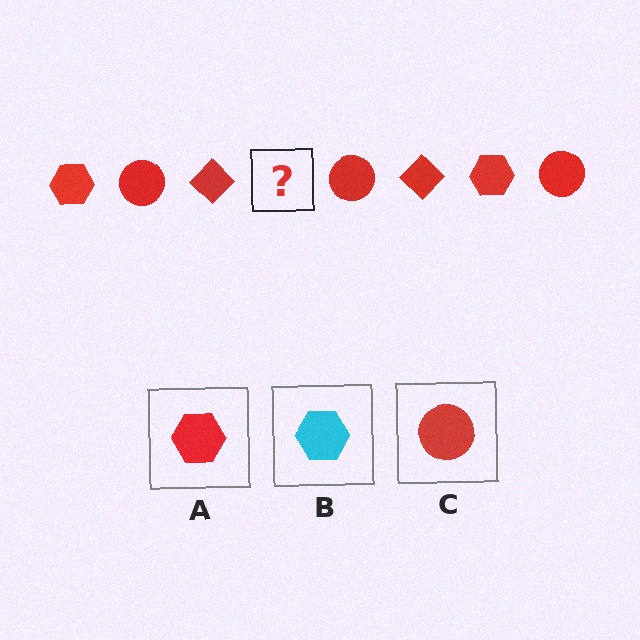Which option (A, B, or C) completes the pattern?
A.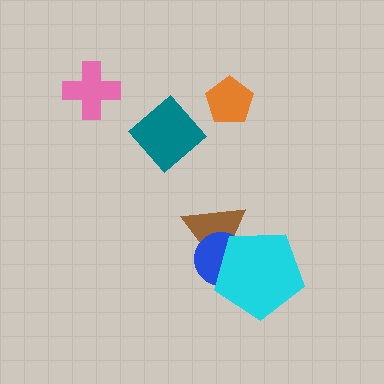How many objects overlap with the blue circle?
2 objects overlap with the blue circle.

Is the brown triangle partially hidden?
Yes, it is partially covered by another shape.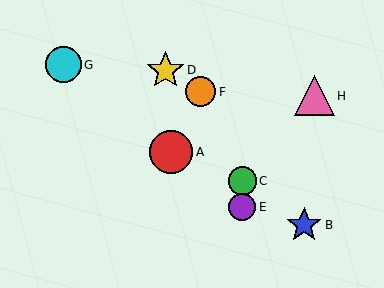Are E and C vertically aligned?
Yes, both are at x≈242.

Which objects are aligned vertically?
Objects C, E are aligned vertically.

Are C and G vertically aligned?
No, C is at x≈242 and G is at x≈63.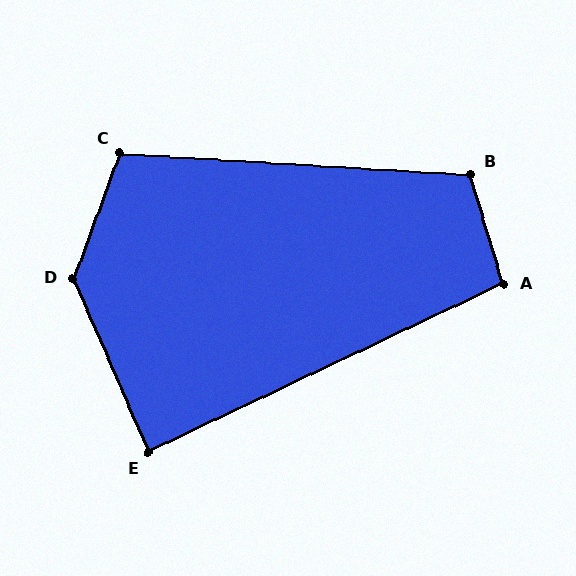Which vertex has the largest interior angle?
D, at approximately 136 degrees.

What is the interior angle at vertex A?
Approximately 99 degrees (obtuse).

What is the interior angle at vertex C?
Approximately 107 degrees (obtuse).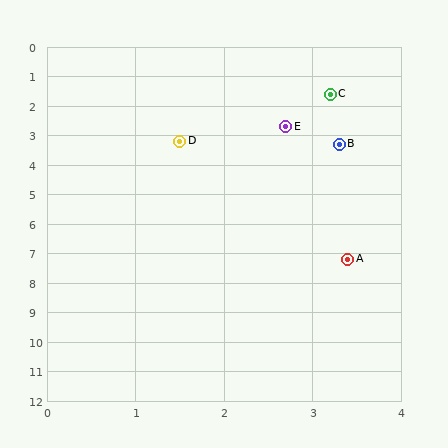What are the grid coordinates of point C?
Point C is at approximately (3.2, 1.6).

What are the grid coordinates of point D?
Point D is at approximately (1.5, 3.2).